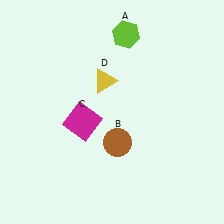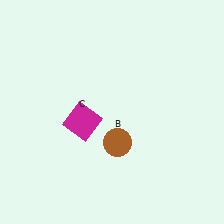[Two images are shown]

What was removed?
The yellow triangle (D), the lime hexagon (A) were removed in Image 2.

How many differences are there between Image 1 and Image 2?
There are 2 differences between the two images.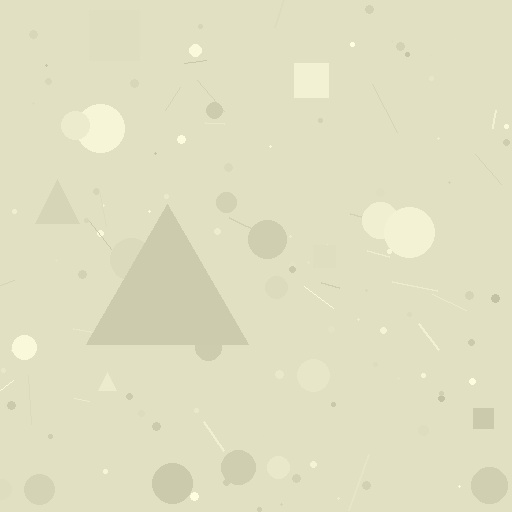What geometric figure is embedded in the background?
A triangle is embedded in the background.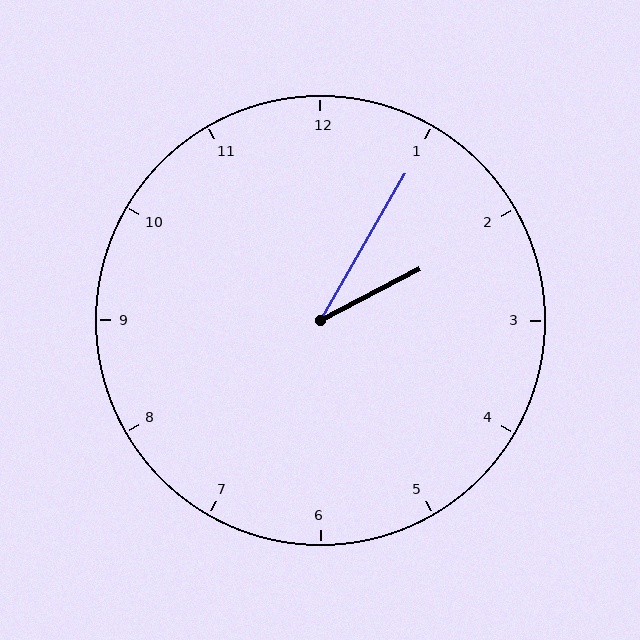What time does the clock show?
2:05.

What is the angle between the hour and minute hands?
Approximately 32 degrees.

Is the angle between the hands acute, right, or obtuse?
It is acute.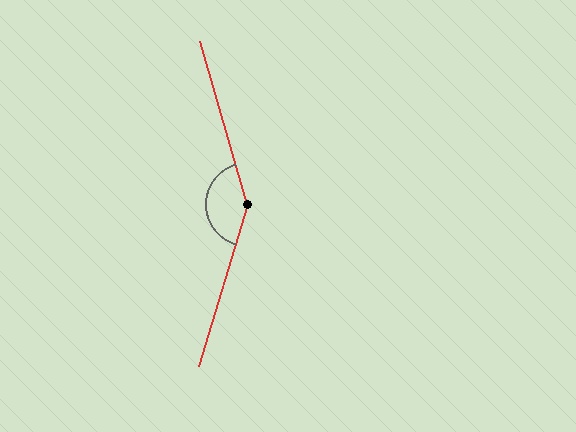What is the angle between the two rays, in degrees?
Approximately 147 degrees.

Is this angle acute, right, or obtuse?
It is obtuse.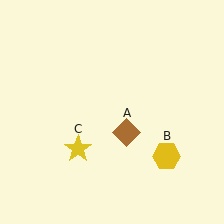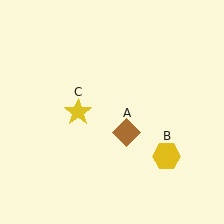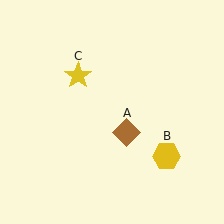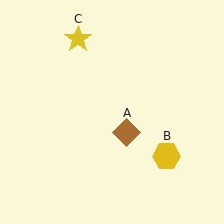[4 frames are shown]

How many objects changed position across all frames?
1 object changed position: yellow star (object C).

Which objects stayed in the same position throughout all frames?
Brown diamond (object A) and yellow hexagon (object B) remained stationary.